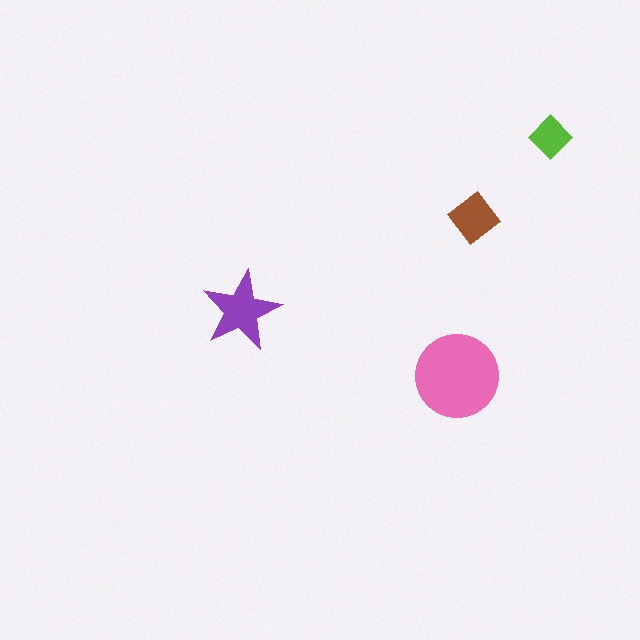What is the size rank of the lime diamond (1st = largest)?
4th.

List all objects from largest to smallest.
The pink circle, the purple star, the brown diamond, the lime diamond.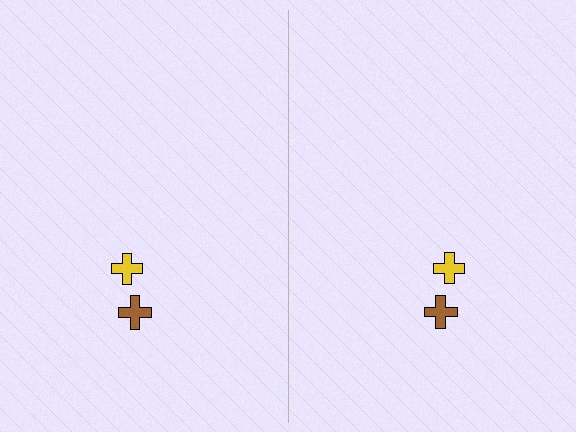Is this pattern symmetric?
Yes, this pattern has bilateral (reflection) symmetry.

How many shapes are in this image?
There are 4 shapes in this image.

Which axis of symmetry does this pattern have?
The pattern has a vertical axis of symmetry running through the center of the image.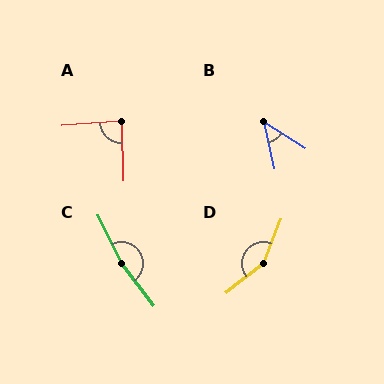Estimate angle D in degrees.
Approximately 150 degrees.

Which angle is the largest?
C, at approximately 168 degrees.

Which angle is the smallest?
B, at approximately 46 degrees.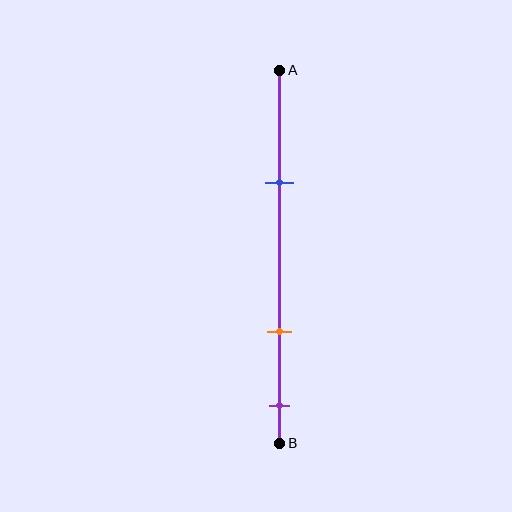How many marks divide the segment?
There are 3 marks dividing the segment.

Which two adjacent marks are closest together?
The orange and purple marks are the closest adjacent pair.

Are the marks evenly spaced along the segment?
No, the marks are not evenly spaced.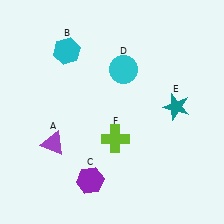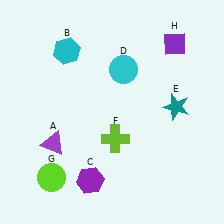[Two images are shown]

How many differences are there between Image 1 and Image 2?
There are 2 differences between the two images.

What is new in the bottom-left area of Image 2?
A lime circle (G) was added in the bottom-left area of Image 2.